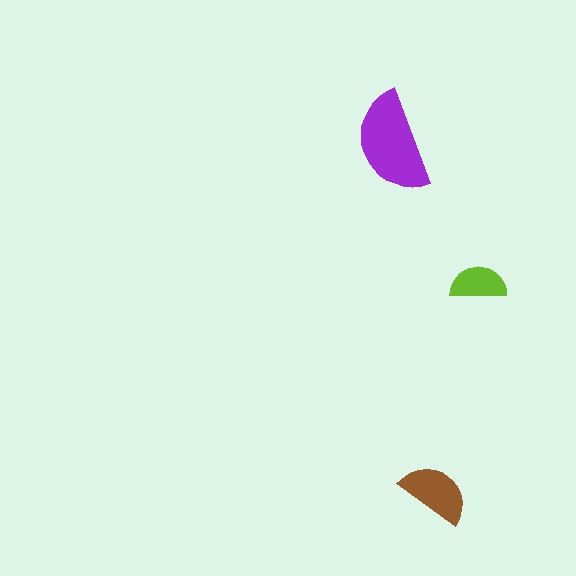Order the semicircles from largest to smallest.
the purple one, the brown one, the lime one.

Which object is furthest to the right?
The lime semicircle is rightmost.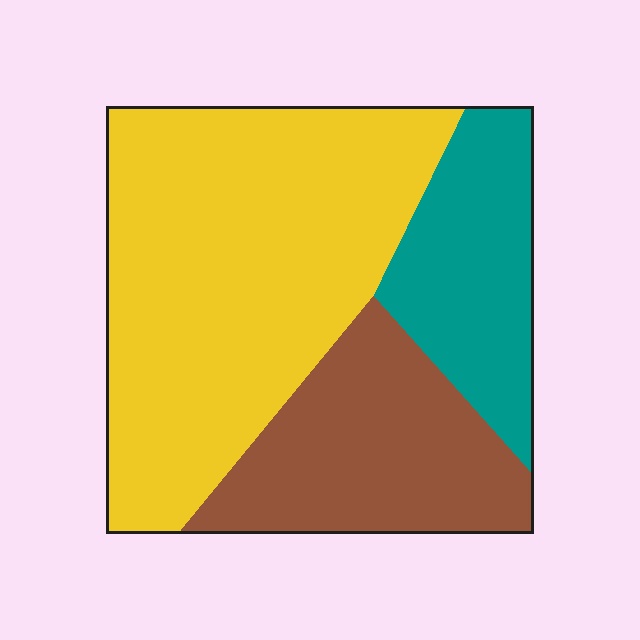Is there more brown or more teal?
Brown.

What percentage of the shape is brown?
Brown covers roughly 25% of the shape.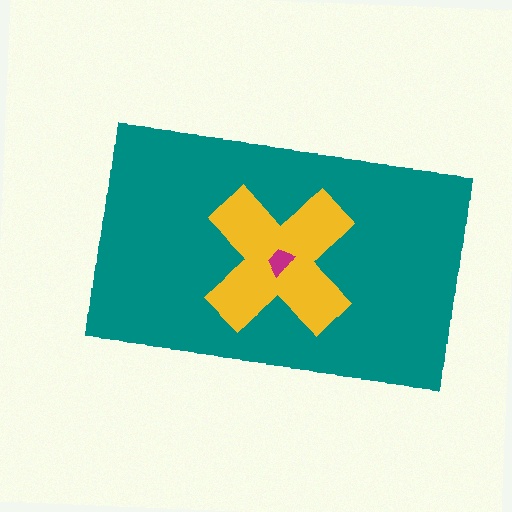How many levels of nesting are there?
3.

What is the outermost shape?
The teal rectangle.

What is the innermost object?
The magenta trapezoid.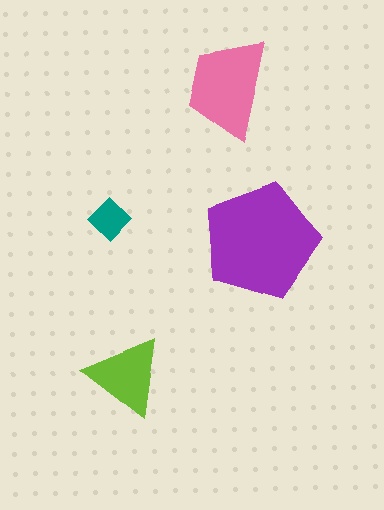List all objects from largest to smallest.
The purple pentagon, the pink trapezoid, the lime triangle, the teal diamond.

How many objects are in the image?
There are 4 objects in the image.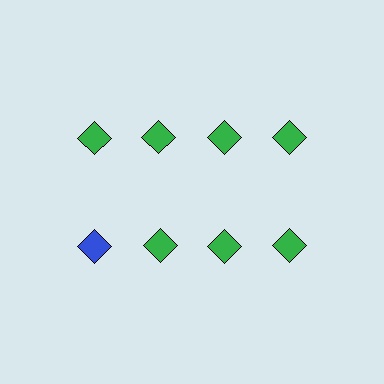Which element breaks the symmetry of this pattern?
The blue diamond in the second row, leftmost column breaks the symmetry. All other shapes are green diamonds.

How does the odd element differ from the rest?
It has a different color: blue instead of green.